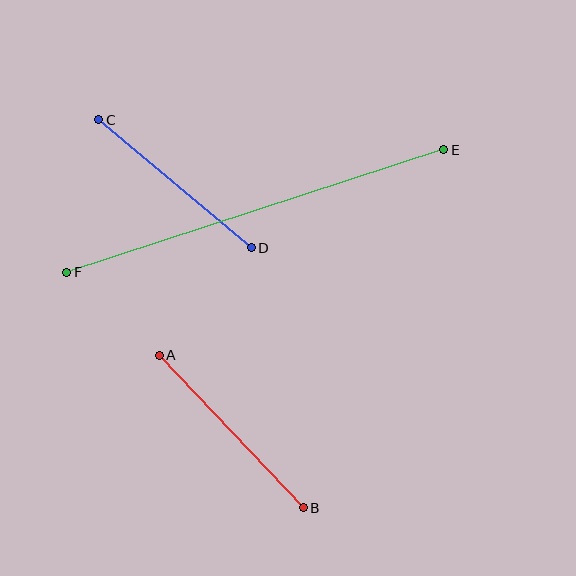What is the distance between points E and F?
The distance is approximately 396 pixels.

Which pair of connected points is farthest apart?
Points E and F are farthest apart.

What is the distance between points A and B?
The distance is approximately 210 pixels.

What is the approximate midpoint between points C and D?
The midpoint is at approximately (175, 184) pixels.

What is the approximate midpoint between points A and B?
The midpoint is at approximately (231, 431) pixels.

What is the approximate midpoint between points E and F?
The midpoint is at approximately (255, 211) pixels.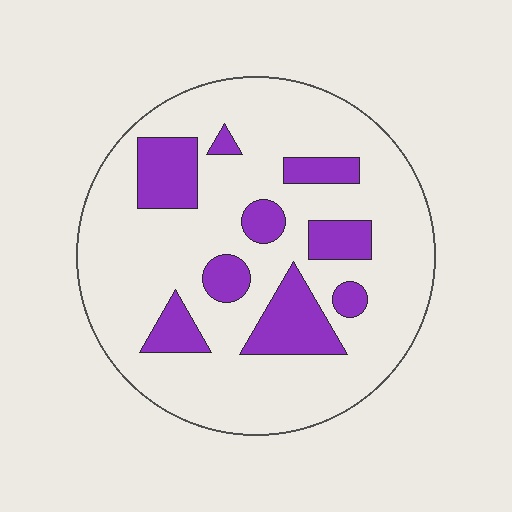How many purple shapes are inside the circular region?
9.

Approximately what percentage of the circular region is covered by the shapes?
Approximately 20%.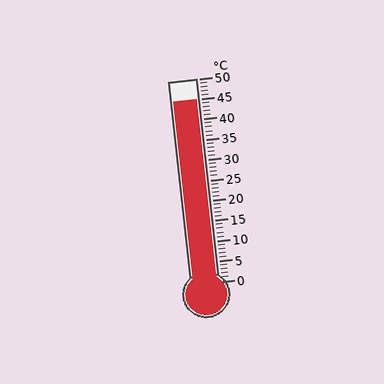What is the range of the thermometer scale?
The thermometer scale ranges from 0°C to 50°C.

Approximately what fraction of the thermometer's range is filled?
The thermometer is filled to approximately 90% of its range.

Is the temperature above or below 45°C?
The temperature is at 45°C.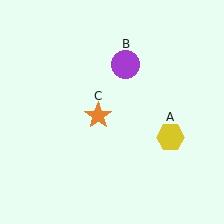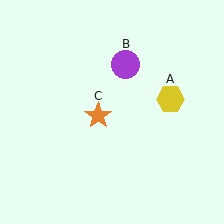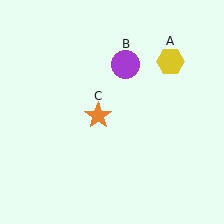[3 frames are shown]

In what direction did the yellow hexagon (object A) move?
The yellow hexagon (object A) moved up.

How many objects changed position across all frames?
1 object changed position: yellow hexagon (object A).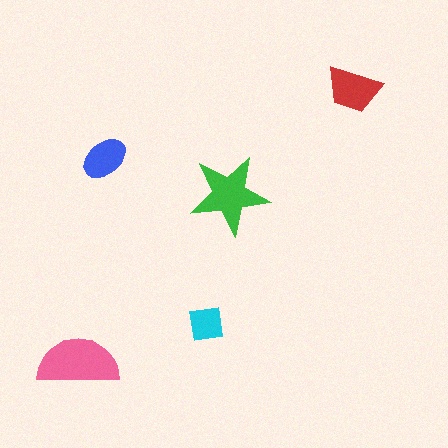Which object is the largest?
The pink semicircle.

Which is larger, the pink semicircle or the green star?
The pink semicircle.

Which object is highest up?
The red trapezoid is topmost.